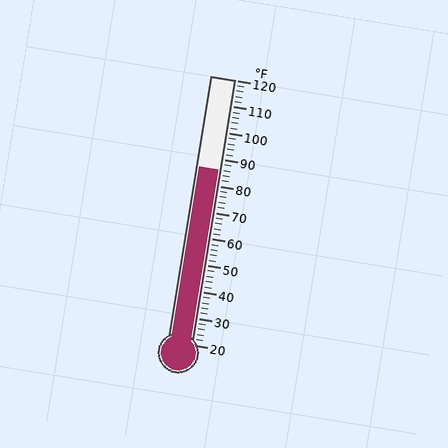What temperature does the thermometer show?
The thermometer shows approximately 86°F.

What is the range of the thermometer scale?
The thermometer scale ranges from 20°F to 120°F.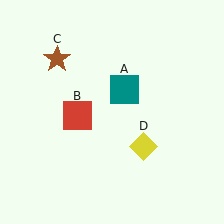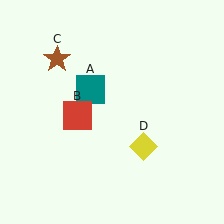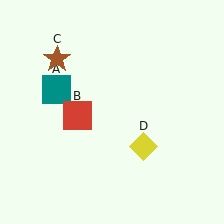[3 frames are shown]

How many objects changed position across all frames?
1 object changed position: teal square (object A).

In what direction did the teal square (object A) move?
The teal square (object A) moved left.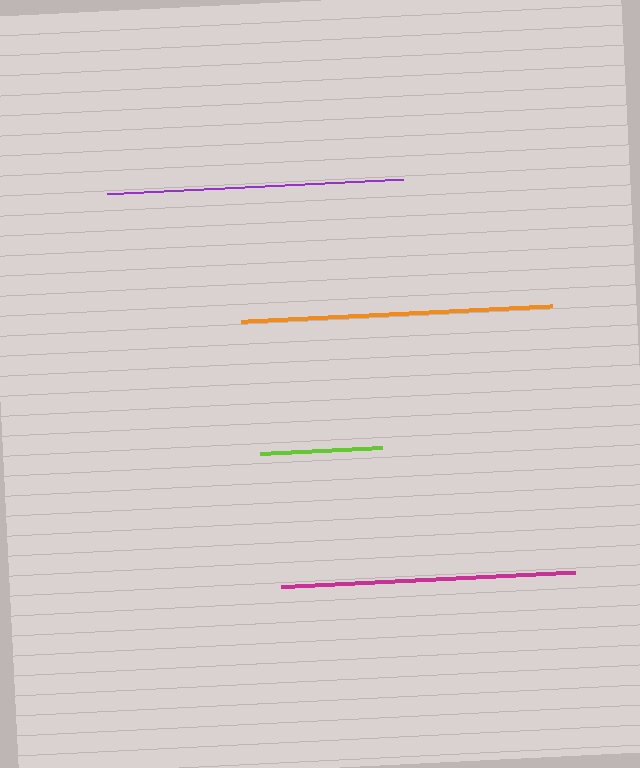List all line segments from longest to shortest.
From longest to shortest: orange, purple, magenta, lime.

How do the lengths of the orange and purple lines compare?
The orange and purple lines are approximately the same length.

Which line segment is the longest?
The orange line is the longest at approximately 312 pixels.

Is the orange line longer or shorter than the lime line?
The orange line is longer than the lime line.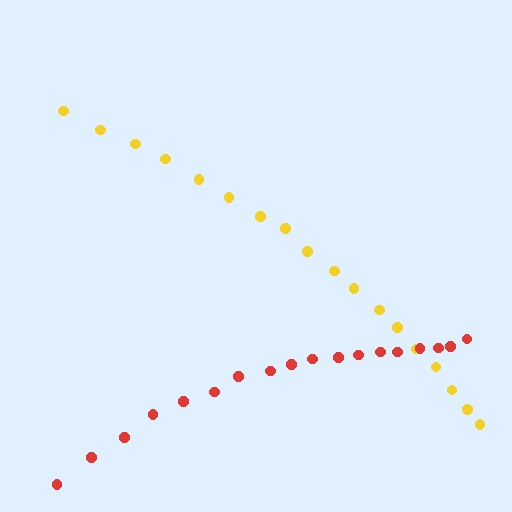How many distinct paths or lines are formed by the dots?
There are 2 distinct paths.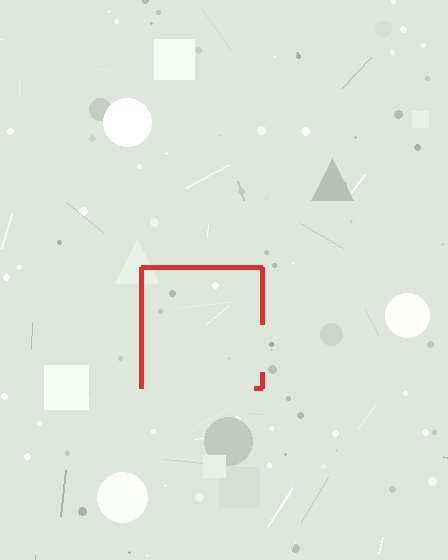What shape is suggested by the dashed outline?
The dashed outline suggests a square.